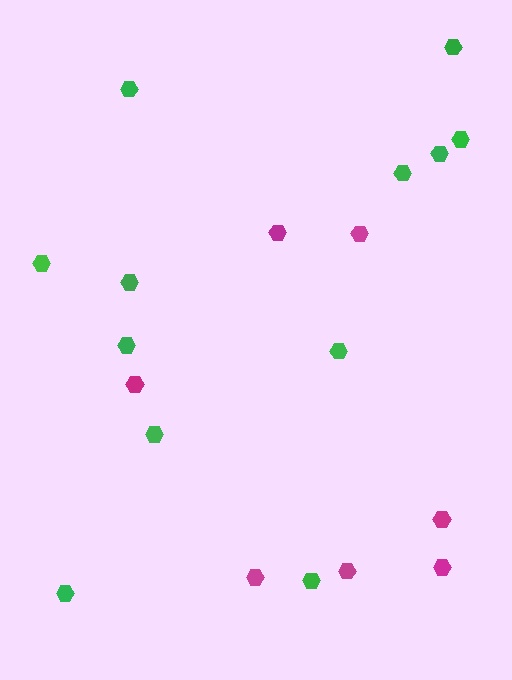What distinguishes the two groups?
There are 2 groups: one group of magenta hexagons (7) and one group of green hexagons (12).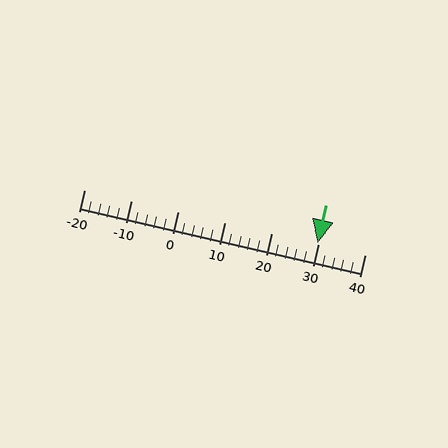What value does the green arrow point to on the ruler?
The green arrow points to approximately 30.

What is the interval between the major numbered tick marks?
The major tick marks are spaced 10 units apart.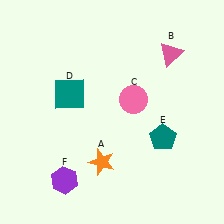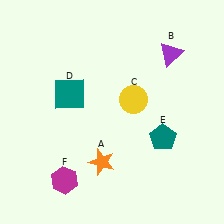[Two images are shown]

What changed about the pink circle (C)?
In Image 1, C is pink. In Image 2, it changed to yellow.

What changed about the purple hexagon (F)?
In Image 1, F is purple. In Image 2, it changed to magenta.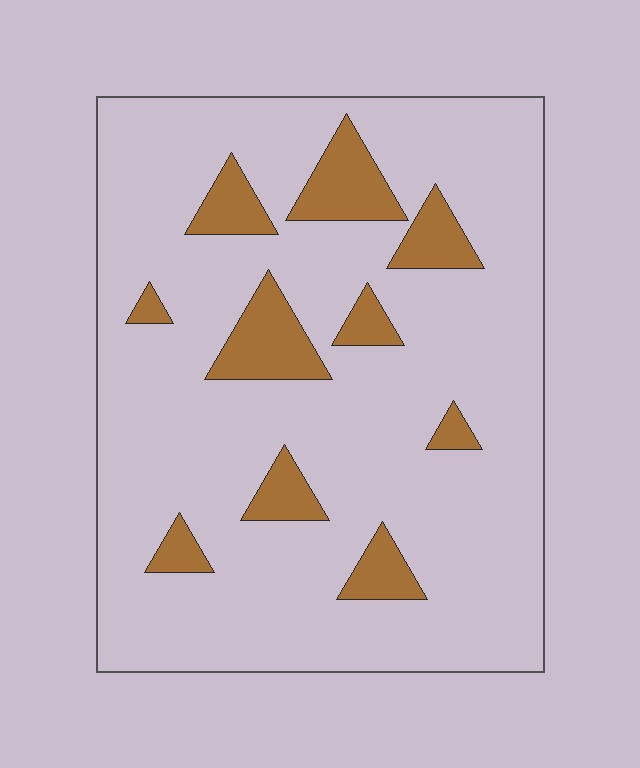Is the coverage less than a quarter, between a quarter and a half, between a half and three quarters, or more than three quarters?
Less than a quarter.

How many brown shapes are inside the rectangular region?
10.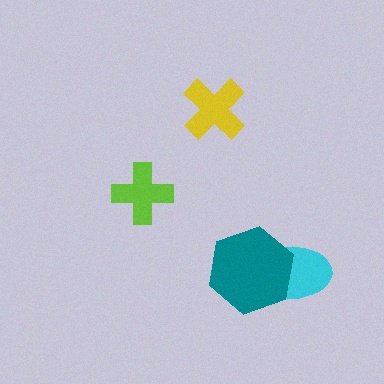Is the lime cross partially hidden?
No, no other shape covers it.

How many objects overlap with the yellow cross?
0 objects overlap with the yellow cross.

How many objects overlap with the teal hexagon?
1 object overlaps with the teal hexagon.